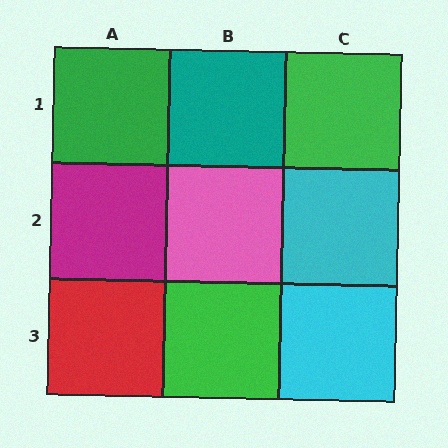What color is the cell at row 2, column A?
Magenta.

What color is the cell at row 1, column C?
Green.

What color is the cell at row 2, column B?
Pink.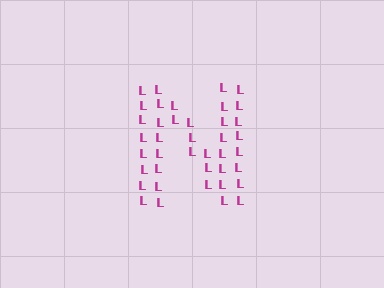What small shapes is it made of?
It is made of small letter L's.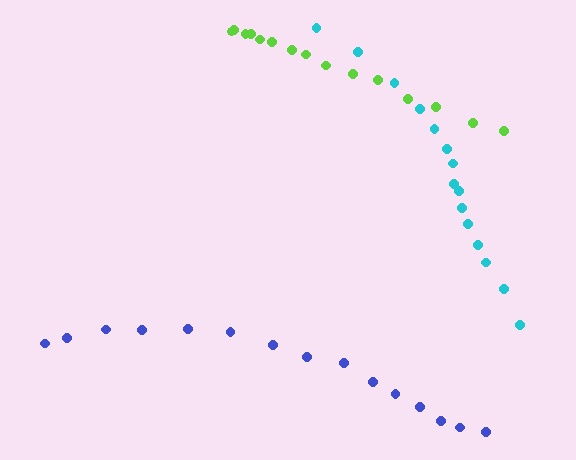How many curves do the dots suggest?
There are 3 distinct paths.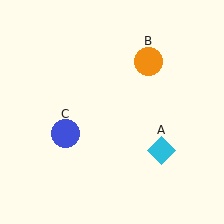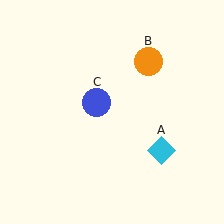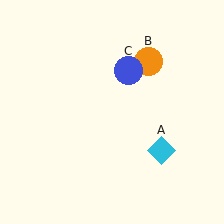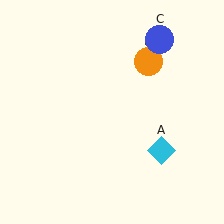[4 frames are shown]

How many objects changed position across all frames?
1 object changed position: blue circle (object C).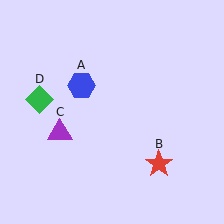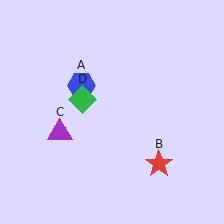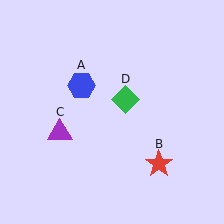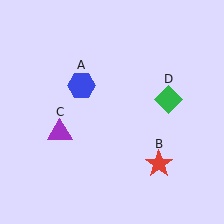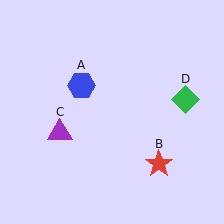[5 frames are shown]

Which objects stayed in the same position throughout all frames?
Blue hexagon (object A) and red star (object B) and purple triangle (object C) remained stationary.